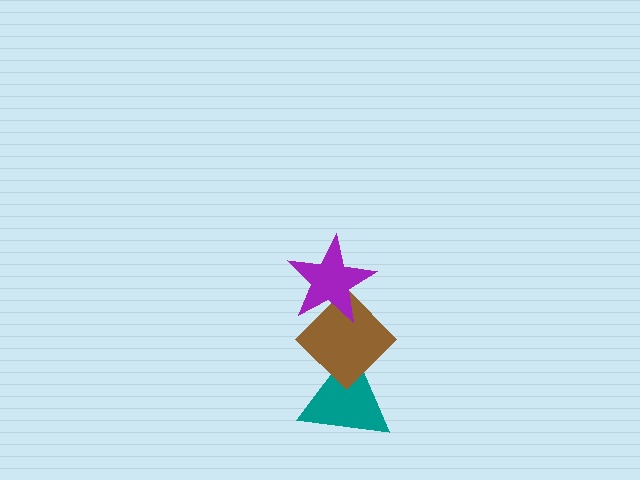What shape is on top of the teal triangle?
The brown diamond is on top of the teal triangle.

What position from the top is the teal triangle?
The teal triangle is 3rd from the top.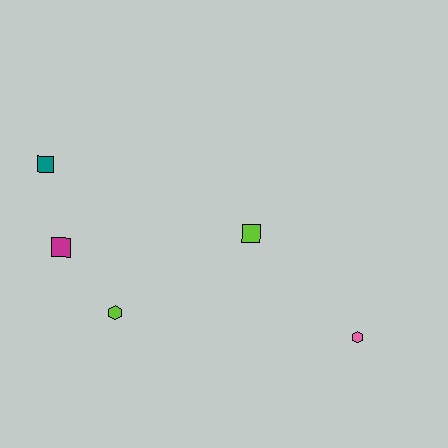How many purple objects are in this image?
There are no purple objects.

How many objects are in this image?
There are 5 objects.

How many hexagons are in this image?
There are 2 hexagons.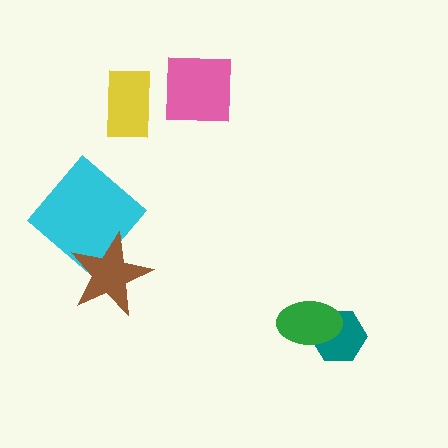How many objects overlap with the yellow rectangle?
0 objects overlap with the yellow rectangle.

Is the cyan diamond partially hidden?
Yes, it is partially covered by another shape.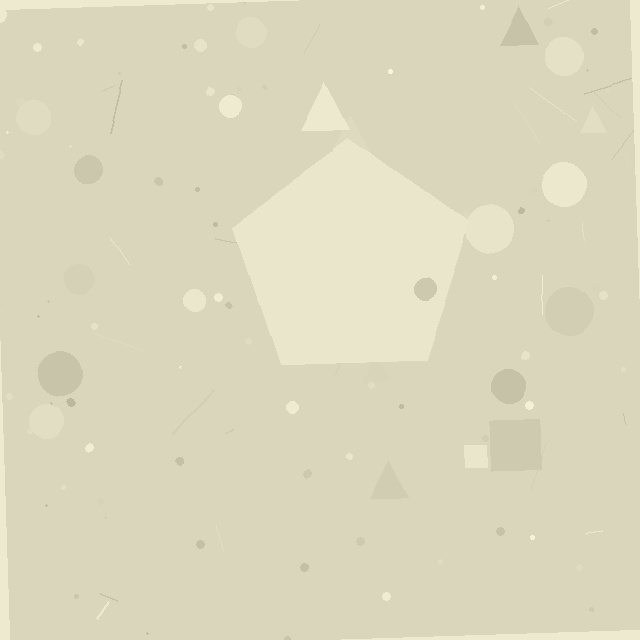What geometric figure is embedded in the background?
A pentagon is embedded in the background.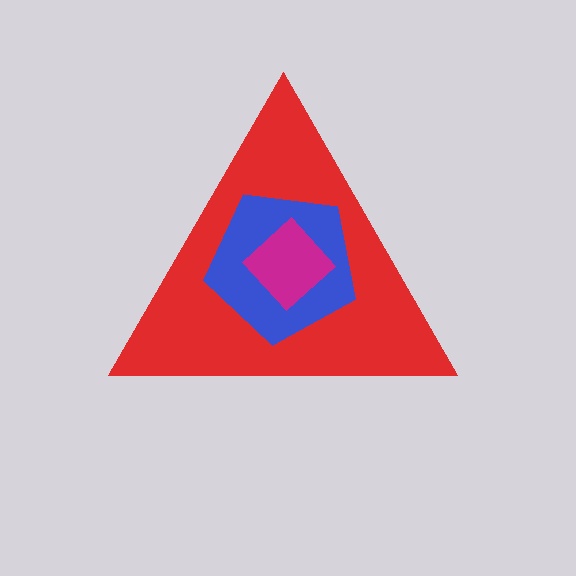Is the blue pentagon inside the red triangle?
Yes.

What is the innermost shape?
The magenta diamond.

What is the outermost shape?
The red triangle.